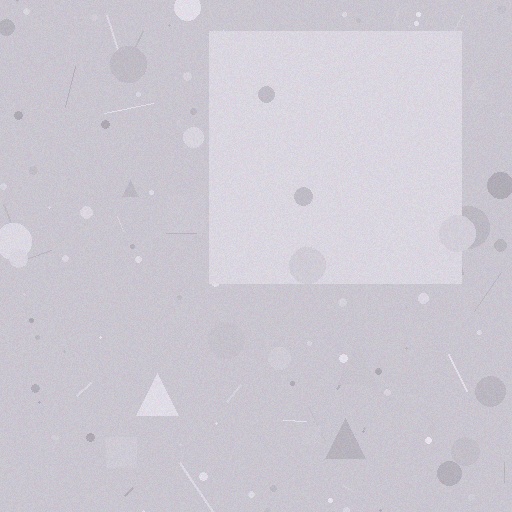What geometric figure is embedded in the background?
A square is embedded in the background.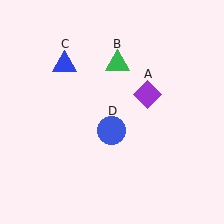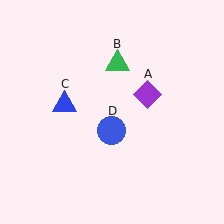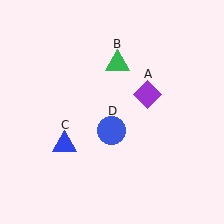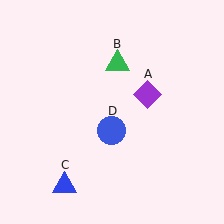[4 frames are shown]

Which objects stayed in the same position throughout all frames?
Purple diamond (object A) and green triangle (object B) and blue circle (object D) remained stationary.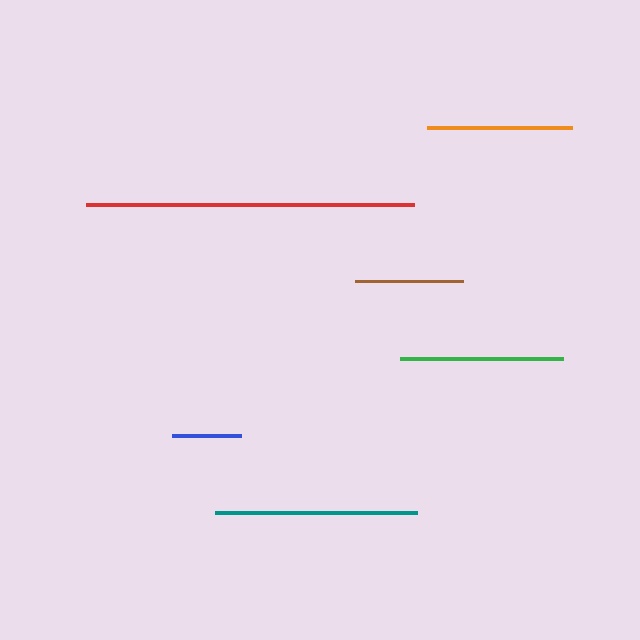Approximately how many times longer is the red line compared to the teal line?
The red line is approximately 1.6 times the length of the teal line.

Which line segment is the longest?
The red line is the longest at approximately 328 pixels.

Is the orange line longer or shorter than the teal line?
The teal line is longer than the orange line.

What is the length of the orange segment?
The orange segment is approximately 145 pixels long.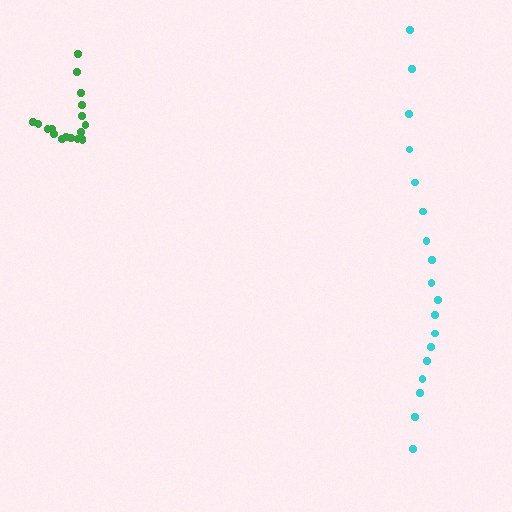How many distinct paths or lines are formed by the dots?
There are 2 distinct paths.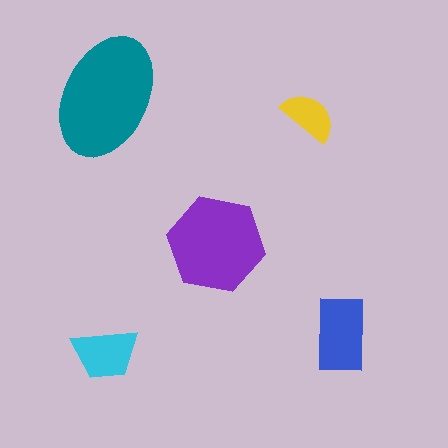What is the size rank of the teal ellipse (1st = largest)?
1st.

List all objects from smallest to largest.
The yellow semicircle, the cyan trapezoid, the blue rectangle, the purple hexagon, the teal ellipse.